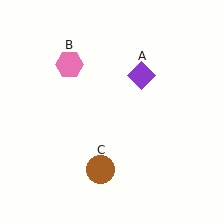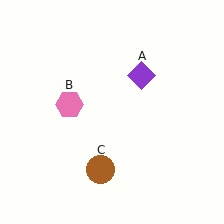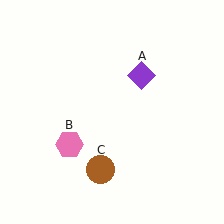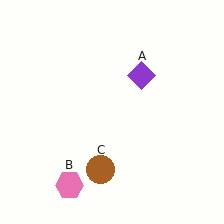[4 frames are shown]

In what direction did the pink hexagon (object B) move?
The pink hexagon (object B) moved down.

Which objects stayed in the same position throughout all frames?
Purple diamond (object A) and brown circle (object C) remained stationary.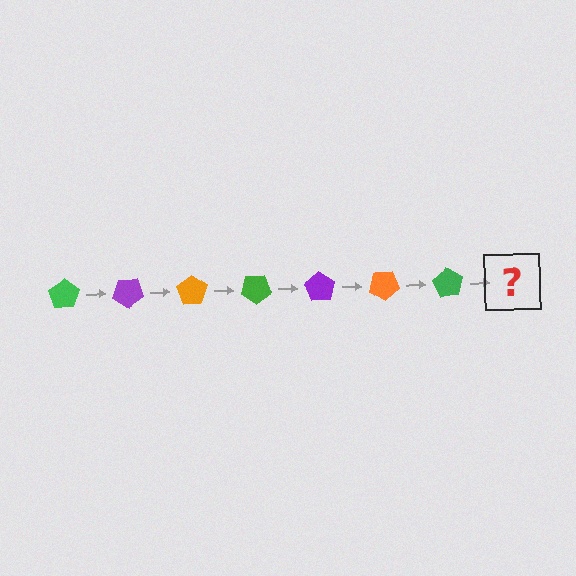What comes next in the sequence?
The next element should be a purple pentagon, rotated 245 degrees from the start.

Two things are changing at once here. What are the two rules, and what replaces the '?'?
The two rules are that it rotates 35 degrees each step and the color cycles through green, purple, and orange. The '?' should be a purple pentagon, rotated 245 degrees from the start.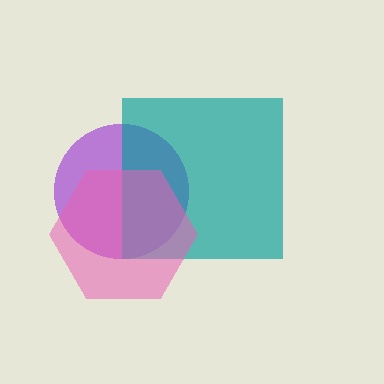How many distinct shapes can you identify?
There are 3 distinct shapes: a purple circle, a teal square, a pink hexagon.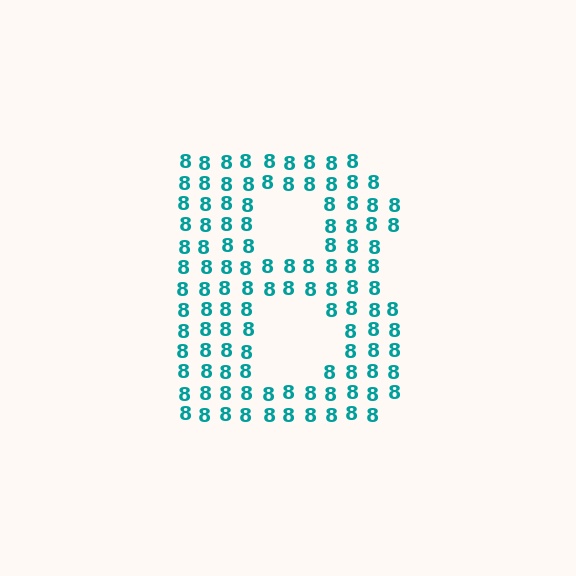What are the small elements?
The small elements are digit 8's.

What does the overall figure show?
The overall figure shows the letter B.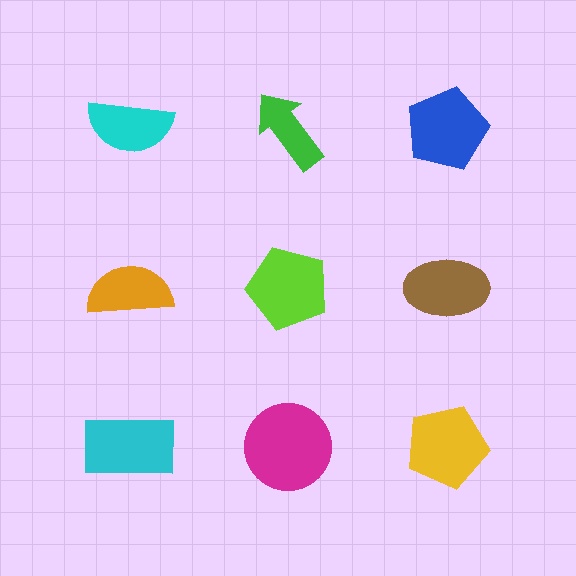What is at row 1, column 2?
A green arrow.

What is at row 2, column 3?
A brown ellipse.